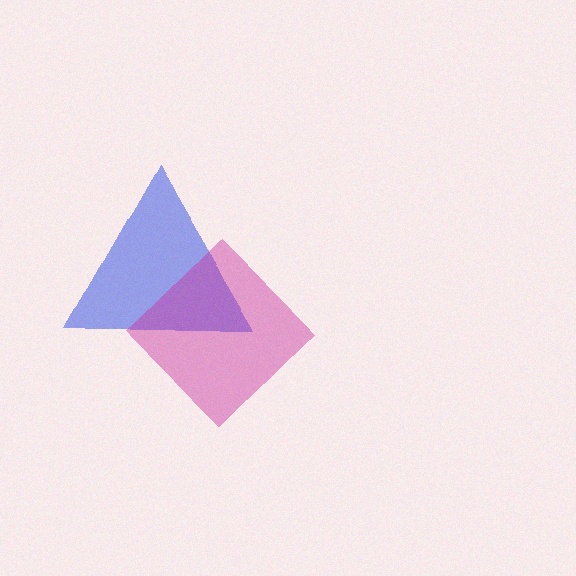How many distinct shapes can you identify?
There are 2 distinct shapes: a blue triangle, a magenta diamond.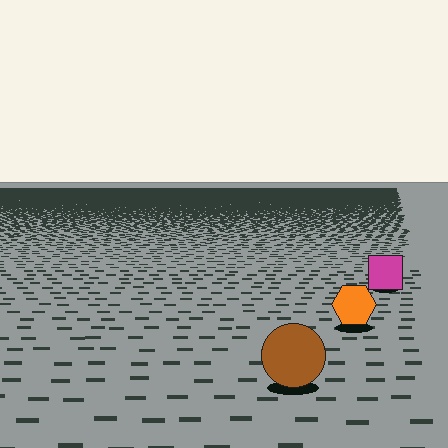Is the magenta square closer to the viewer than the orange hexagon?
No. The orange hexagon is closer — you can tell from the texture gradient: the ground texture is coarser near it.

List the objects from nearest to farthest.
From nearest to farthest: the brown circle, the orange hexagon, the magenta square.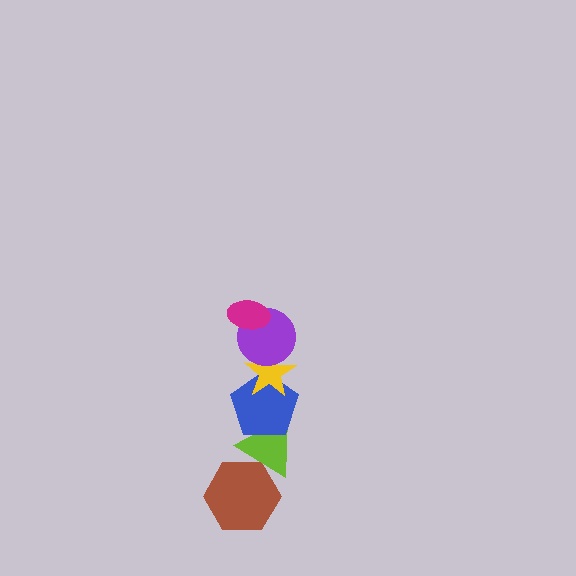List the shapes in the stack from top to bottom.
From top to bottom: the magenta ellipse, the purple circle, the yellow star, the blue pentagon, the lime triangle, the brown hexagon.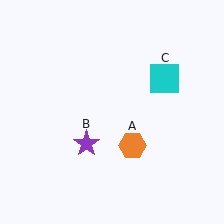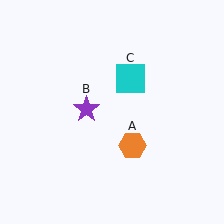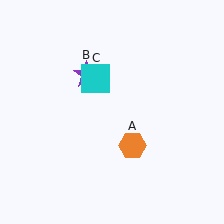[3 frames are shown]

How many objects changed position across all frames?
2 objects changed position: purple star (object B), cyan square (object C).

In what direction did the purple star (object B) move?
The purple star (object B) moved up.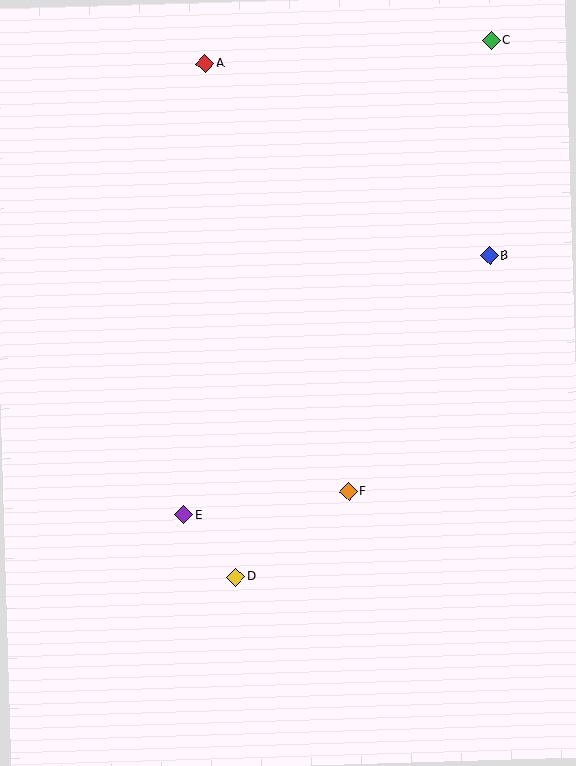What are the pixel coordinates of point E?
Point E is at (184, 515).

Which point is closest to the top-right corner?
Point C is closest to the top-right corner.